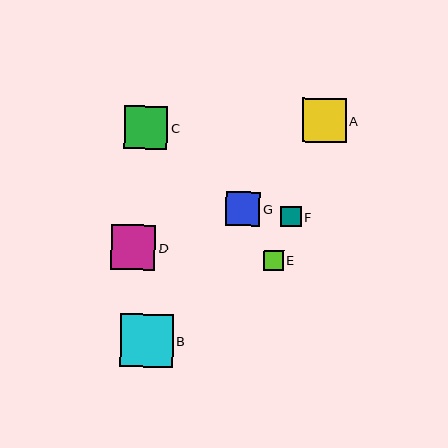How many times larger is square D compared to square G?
Square D is approximately 1.3 times the size of square G.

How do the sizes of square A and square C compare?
Square A and square C are approximately the same size.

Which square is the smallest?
Square E is the smallest with a size of approximately 20 pixels.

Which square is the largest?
Square B is the largest with a size of approximately 53 pixels.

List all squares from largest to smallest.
From largest to smallest: B, D, A, C, G, F, E.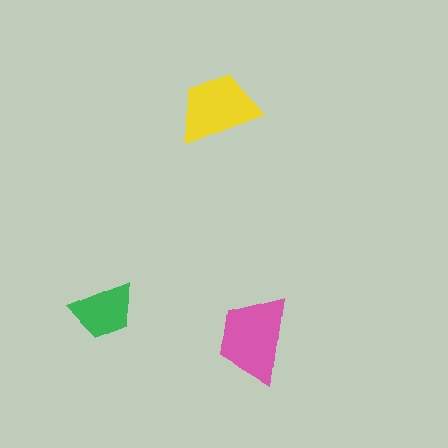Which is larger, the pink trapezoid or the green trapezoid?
The pink one.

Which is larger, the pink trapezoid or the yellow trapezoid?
The pink one.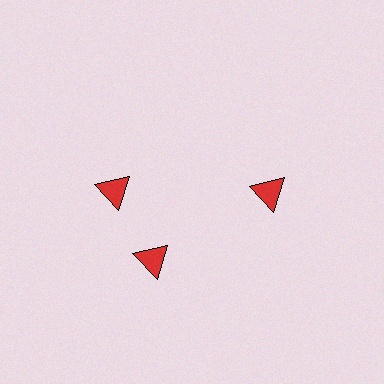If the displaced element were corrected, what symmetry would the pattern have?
It would have 3-fold rotational symmetry — the pattern would map onto itself every 120 degrees.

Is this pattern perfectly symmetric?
No. The 3 red triangles are arranged in a ring, but one element near the 11 o'clock position is rotated out of alignment along the ring, breaking the 3-fold rotational symmetry.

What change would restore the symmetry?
The symmetry would be restored by rotating it back into even spacing with its neighbors so that all 3 triangles sit at equal angles and equal distance from the center.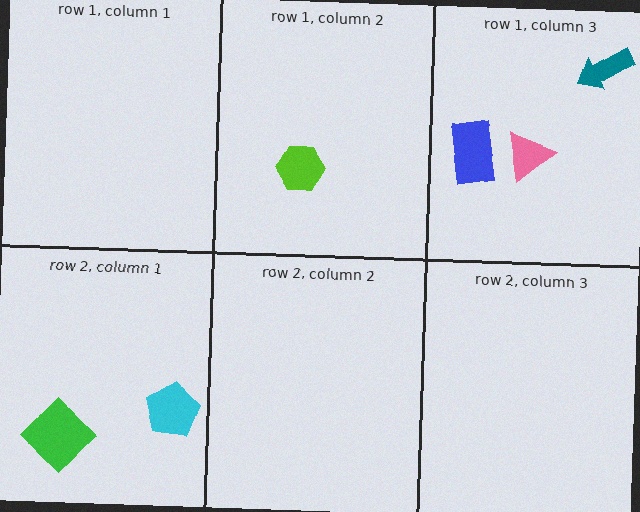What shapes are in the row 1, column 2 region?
The lime hexagon.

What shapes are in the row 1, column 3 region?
The pink triangle, the teal arrow, the blue rectangle.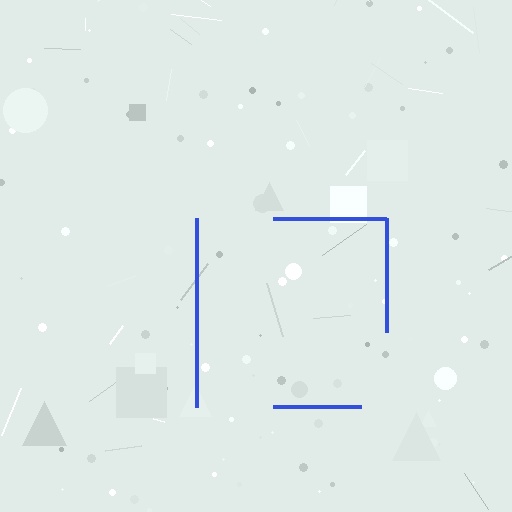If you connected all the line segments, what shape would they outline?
They would outline a square.